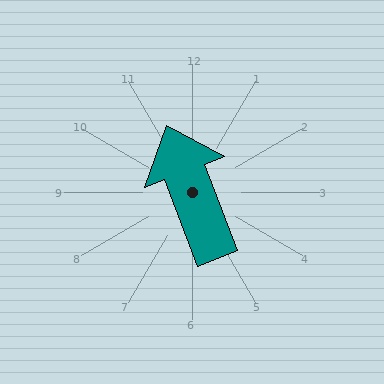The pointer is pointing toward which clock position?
Roughly 11 o'clock.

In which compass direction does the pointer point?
North.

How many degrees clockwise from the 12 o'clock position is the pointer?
Approximately 339 degrees.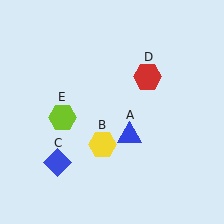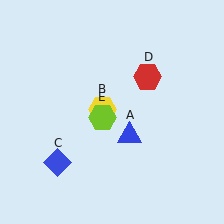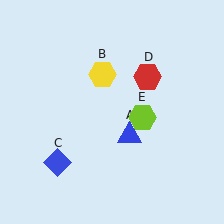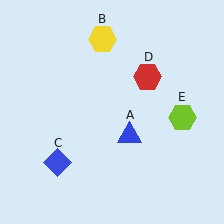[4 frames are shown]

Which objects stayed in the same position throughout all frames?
Blue triangle (object A) and blue diamond (object C) and red hexagon (object D) remained stationary.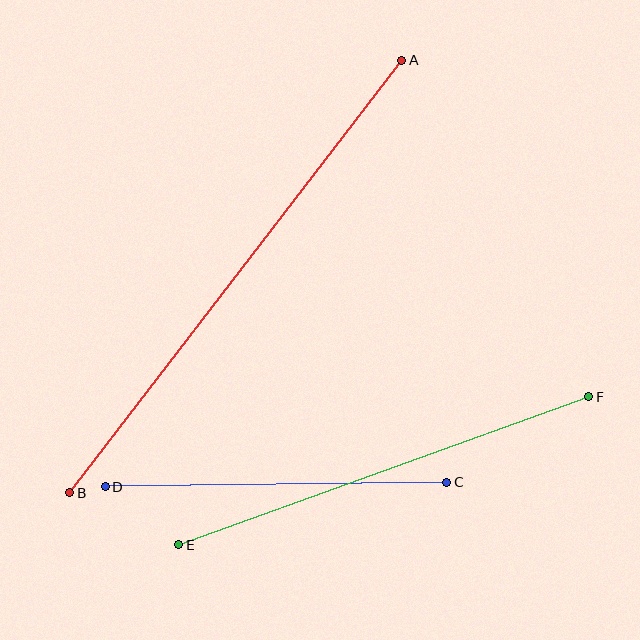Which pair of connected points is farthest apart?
Points A and B are farthest apart.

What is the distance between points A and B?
The distance is approximately 545 pixels.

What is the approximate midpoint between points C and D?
The midpoint is at approximately (276, 484) pixels.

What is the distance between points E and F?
The distance is approximately 436 pixels.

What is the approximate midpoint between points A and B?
The midpoint is at approximately (236, 276) pixels.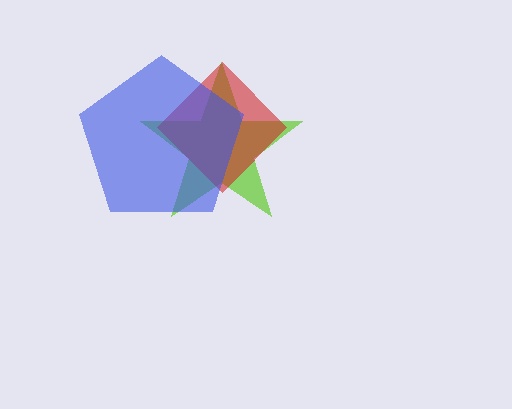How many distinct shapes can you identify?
There are 3 distinct shapes: a lime star, a red diamond, a blue pentagon.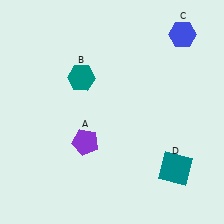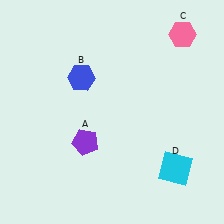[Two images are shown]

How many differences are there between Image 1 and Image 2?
There are 3 differences between the two images.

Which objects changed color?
B changed from teal to blue. C changed from blue to pink. D changed from teal to cyan.